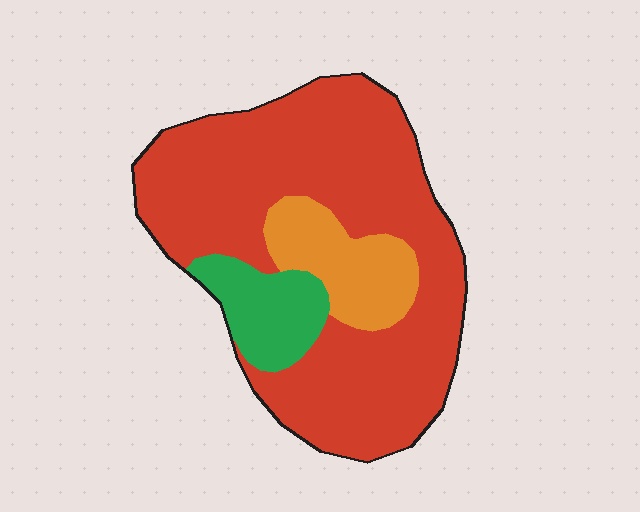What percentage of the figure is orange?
Orange takes up about one eighth (1/8) of the figure.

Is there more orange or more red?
Red.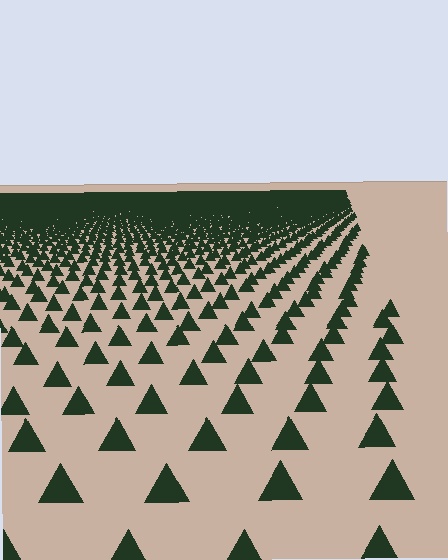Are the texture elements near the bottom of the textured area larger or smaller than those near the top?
Larger. Near the bottom, elements are closer to the viewer and appear at a bigger on-screen size.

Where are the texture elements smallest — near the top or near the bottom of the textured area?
Near the top.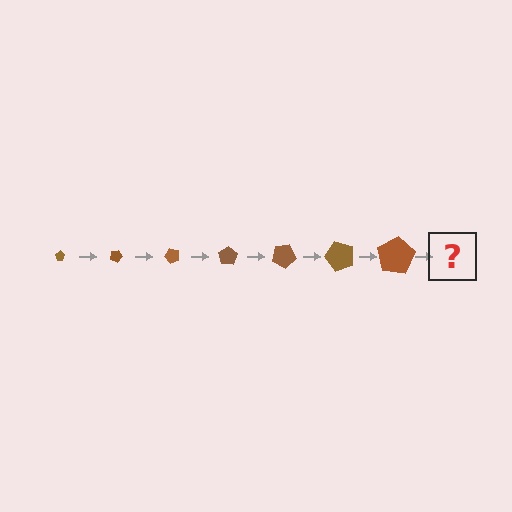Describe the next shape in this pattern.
It should be a pentagon, larger than the previous one and rotated 175 degrees from the start.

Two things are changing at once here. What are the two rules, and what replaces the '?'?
The two rules are that the pentagon grows larger each step and it rotates 25 degrees each step. The '?' should be a pentagon, larger than the previous one and rotated 175 degrees from the start.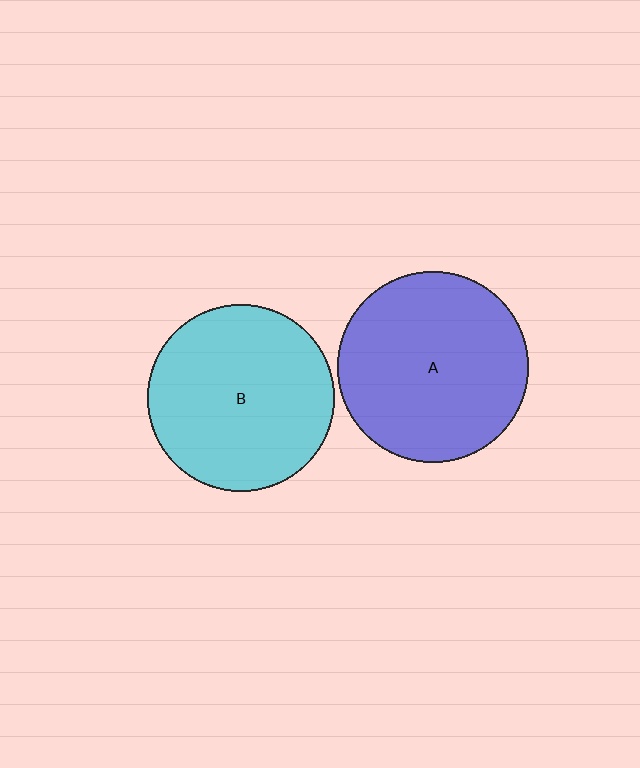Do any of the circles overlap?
No, none of the circles overlap.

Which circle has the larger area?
Circle A (blue).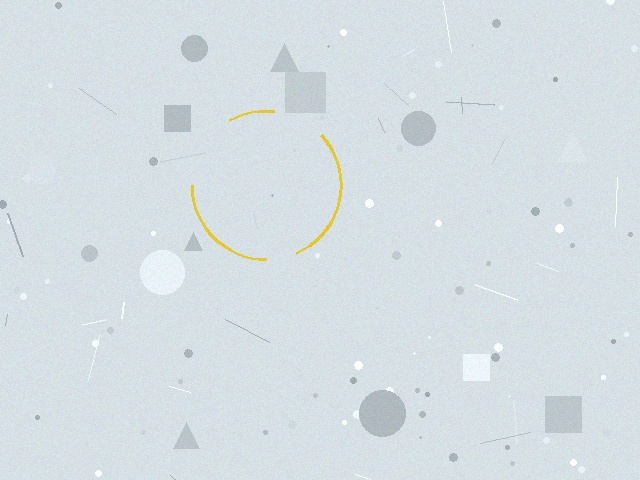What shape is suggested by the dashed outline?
The dashed outline suggests a circle.